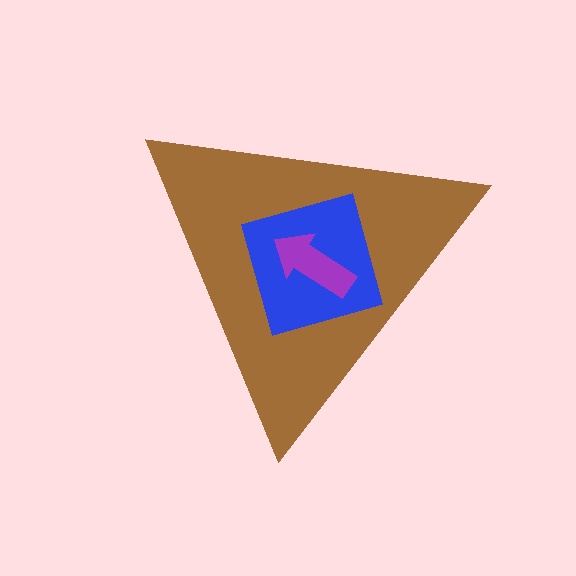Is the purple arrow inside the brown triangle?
Yes.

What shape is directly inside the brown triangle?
The blue square.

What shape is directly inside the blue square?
The purple arrow.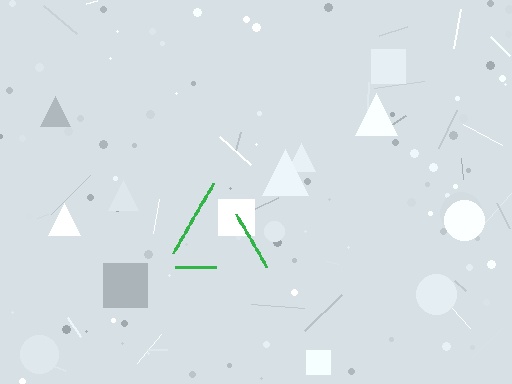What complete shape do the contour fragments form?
The contour fragments form a triangle.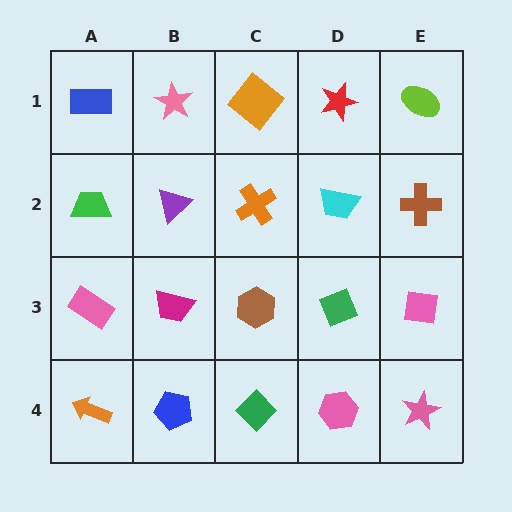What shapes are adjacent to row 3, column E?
A brown cross (row 2, column E), a pink star (row 4, column E), a green diamond (row 3, column D).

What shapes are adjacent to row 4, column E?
A pink square (row 3, column E), a pink hexagon (row 4, column D).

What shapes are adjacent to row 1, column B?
A purple triangle (row 2, column B), a blue rectangle (row 1, column A), an orange diamond (row 1, column C).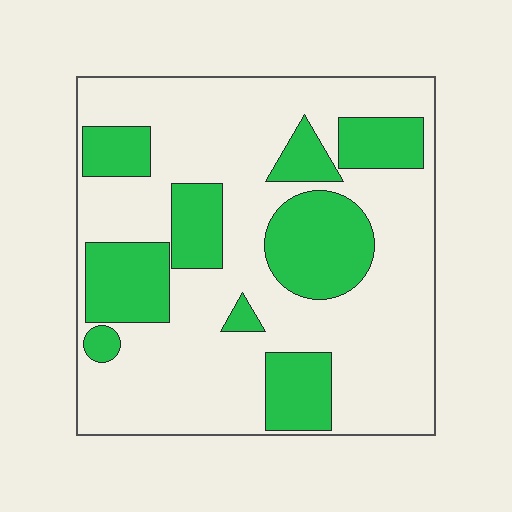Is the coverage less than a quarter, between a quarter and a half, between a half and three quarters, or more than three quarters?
Between a quarter and a half.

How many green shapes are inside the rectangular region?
9.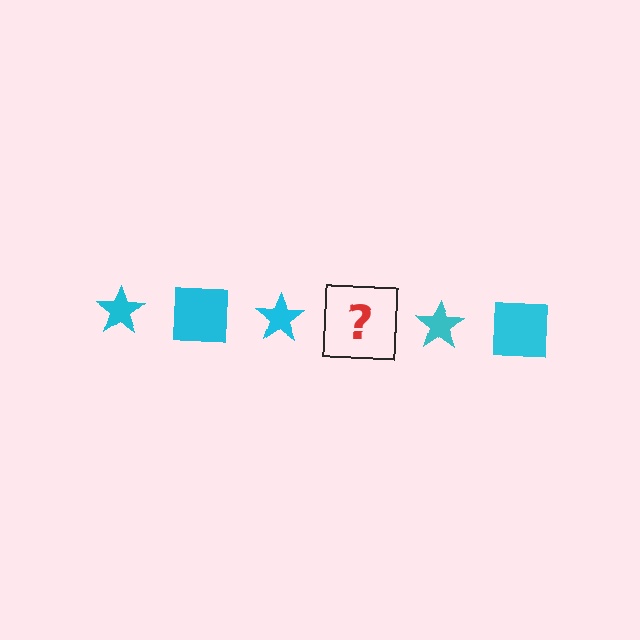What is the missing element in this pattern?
The missing element is a cyan square.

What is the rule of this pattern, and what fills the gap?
The rule is that the pattern cycles through star, square shapes in cyan. The gap should be filled with a cyan square.